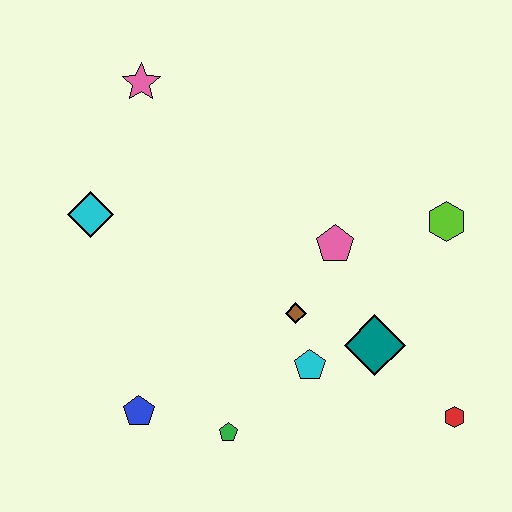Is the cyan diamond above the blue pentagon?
Yes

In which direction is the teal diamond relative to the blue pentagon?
The teal diamond is to the right of the blue pentagon.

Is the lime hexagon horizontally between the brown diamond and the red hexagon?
Yes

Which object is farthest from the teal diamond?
The pink star is farthest from the teal diamond.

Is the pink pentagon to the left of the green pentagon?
No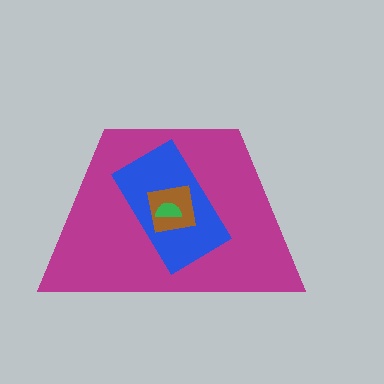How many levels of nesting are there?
4.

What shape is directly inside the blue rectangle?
The brown square.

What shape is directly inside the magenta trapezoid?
The blue rectangle.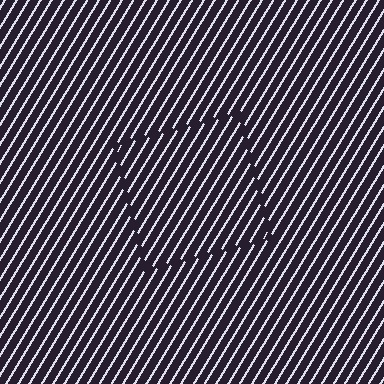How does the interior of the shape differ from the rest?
The interior of the shape contains the same grating, shifted by half a period — the contour is defined by the phase discontinuity where line-ends from the inner and outer gratings abut.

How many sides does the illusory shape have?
4 sides — the line-ends trace a square.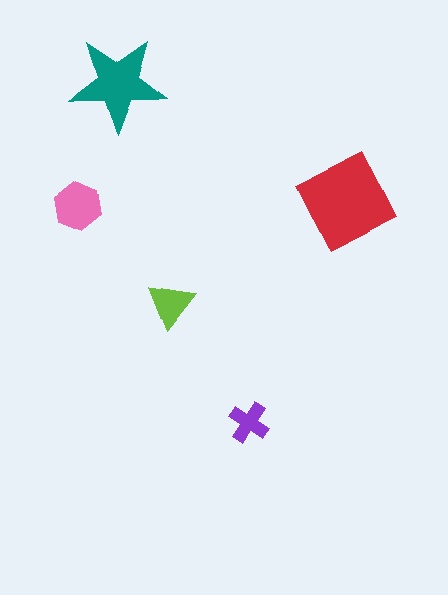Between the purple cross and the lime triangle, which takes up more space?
The lime triangle.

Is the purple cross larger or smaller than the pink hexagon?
Smaller.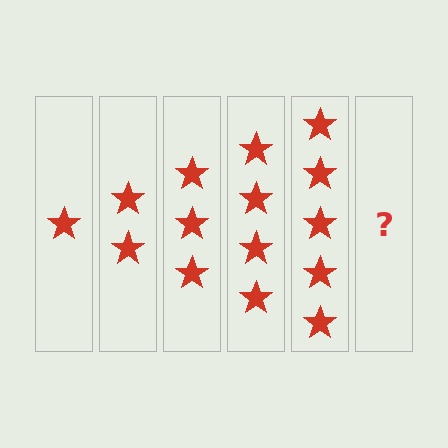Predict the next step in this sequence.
The next step is 6 stars.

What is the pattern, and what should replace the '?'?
The pattern is that each step adds one more star. The '?' should be 6 stars.